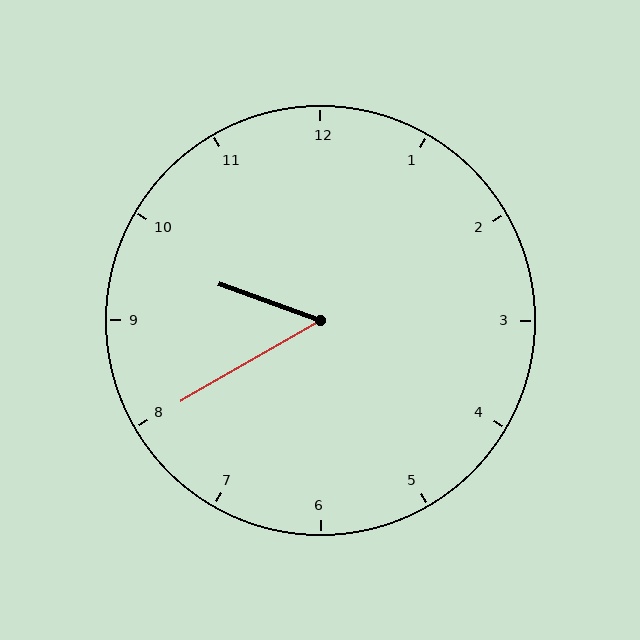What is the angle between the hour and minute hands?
Approximately 50 degrees.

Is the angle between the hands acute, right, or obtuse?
It is acute.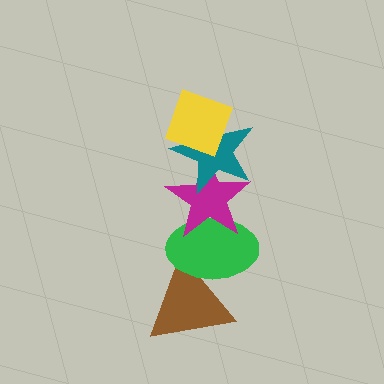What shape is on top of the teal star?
The yellow diamond is on top of the teal star.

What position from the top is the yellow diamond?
The yellow diamond is 1st from the top.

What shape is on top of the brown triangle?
The green ellipse is on top of the brown triangle.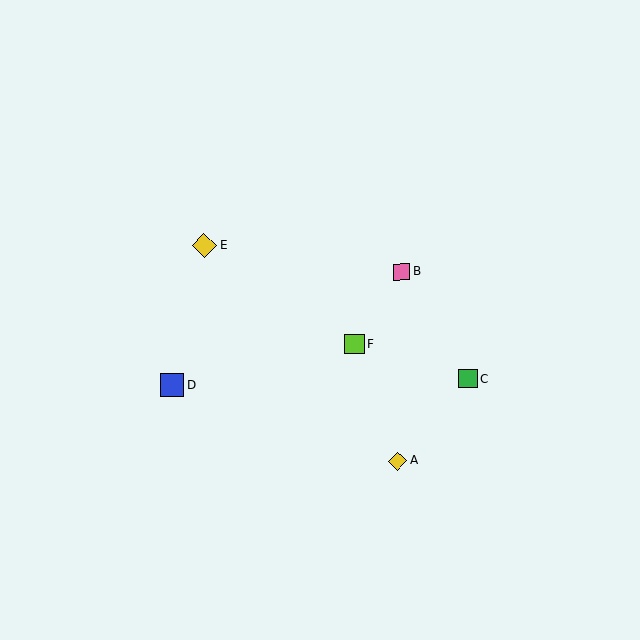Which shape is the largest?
The yellow diamond (labeled E) is the largest.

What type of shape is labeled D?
Shape D is a blue square.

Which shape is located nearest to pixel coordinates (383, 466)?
The yellow diamond (labeled A) at (397, 461) is nearest to that location.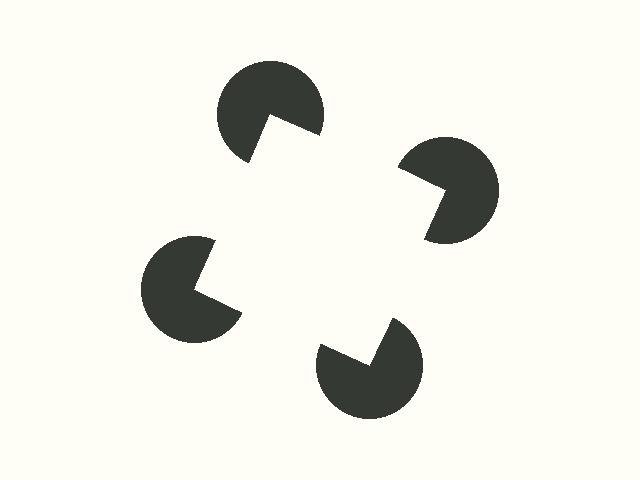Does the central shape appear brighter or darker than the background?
It typically appears slightly brighter than the background, even though no actual brightness change is drawn.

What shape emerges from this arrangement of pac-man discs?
An illusory square — its edges are inferred from the aligned wedge cuts in the pac-man discs, not physically drawn.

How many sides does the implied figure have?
4 sides.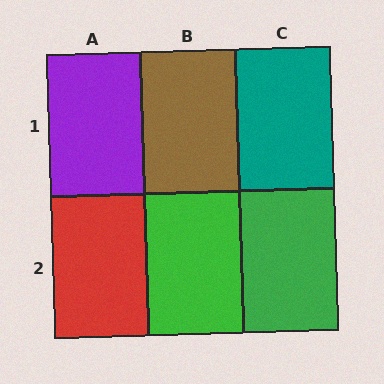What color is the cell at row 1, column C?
Teal.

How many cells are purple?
1 cell is purple.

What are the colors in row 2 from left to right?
Red, green, green.